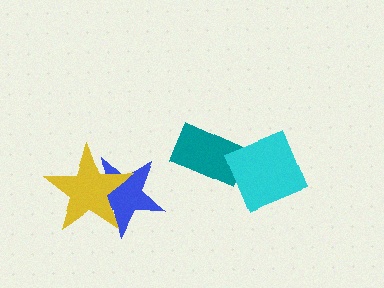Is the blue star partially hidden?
Yes, it is partially covered by another shape.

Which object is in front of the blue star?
The yellow star is in front of the blue star.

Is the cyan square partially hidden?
No, no other shape covers it.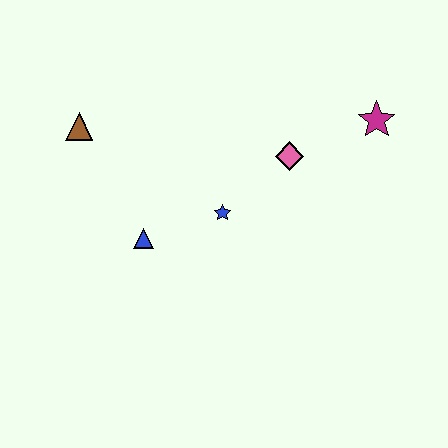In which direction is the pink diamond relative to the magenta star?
The pink diamond is to the left of the magenta star.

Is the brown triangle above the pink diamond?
Yes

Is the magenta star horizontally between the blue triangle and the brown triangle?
No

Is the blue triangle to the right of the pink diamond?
No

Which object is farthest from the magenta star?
The brown triangle is farthest from the magenta star.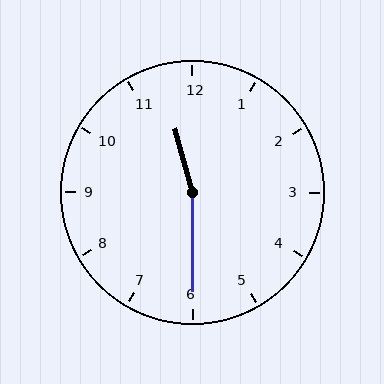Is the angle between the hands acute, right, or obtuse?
It is obtuse.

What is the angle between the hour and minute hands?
Approximately 165 degrees.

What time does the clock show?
11:30.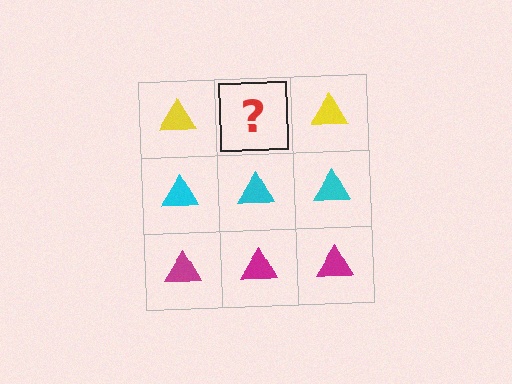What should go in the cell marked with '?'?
The missing cell should contain a yellow triangle.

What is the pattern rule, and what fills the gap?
The rule is that each row has a consistent color. The gap should be filled with a yellow triangle.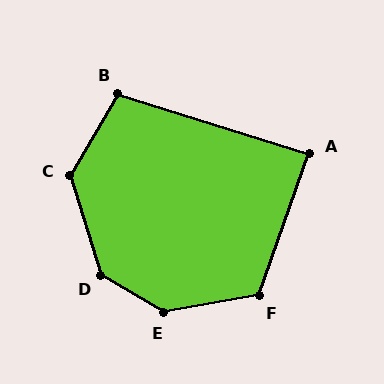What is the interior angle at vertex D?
Approximately 138 degrees (obtuse).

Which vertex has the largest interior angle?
E, at approximately 140 degrees.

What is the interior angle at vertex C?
Approximately 132 degrees (obtuse).